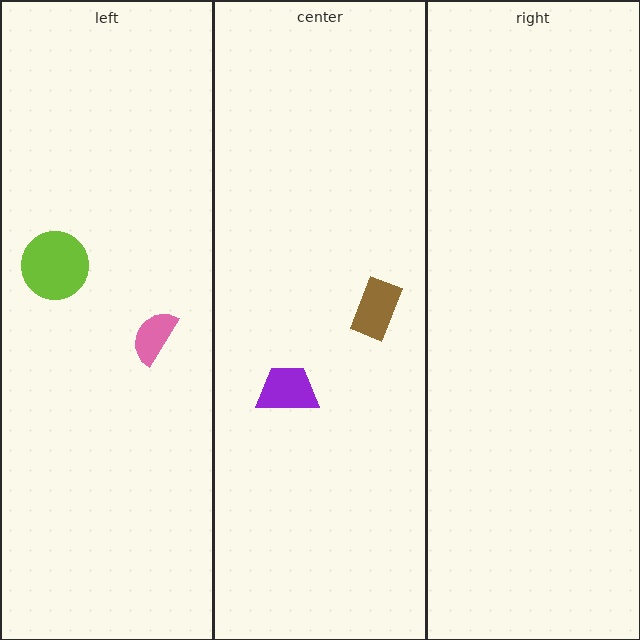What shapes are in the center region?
The brown rectangle, the purple trapezoid.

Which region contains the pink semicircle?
The left region.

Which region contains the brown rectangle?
The center region.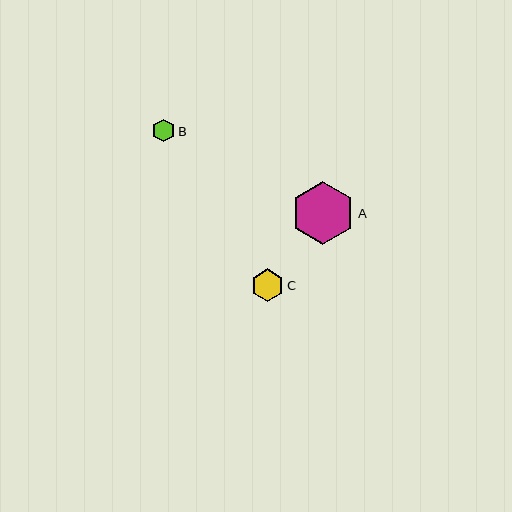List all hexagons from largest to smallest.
From largest to smallest: A, C, B.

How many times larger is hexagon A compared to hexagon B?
Hexagon A is approximately 2.8 times the size of hexagon B.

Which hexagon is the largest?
Hexagon A is the largest with a size of approximately 64 pixels.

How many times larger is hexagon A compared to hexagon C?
Hexagon A is approximately 1.9 times the size of hexagon C.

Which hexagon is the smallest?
Hexagon B is the smallest with a size of approximately 23 pixels.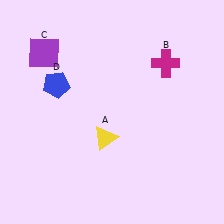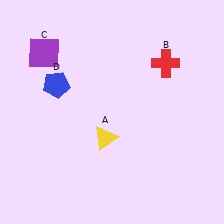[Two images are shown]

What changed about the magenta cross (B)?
In Image 1, B is magenta. In Image 2, it changed to red.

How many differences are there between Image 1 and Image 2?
There is 1 difference between the two images.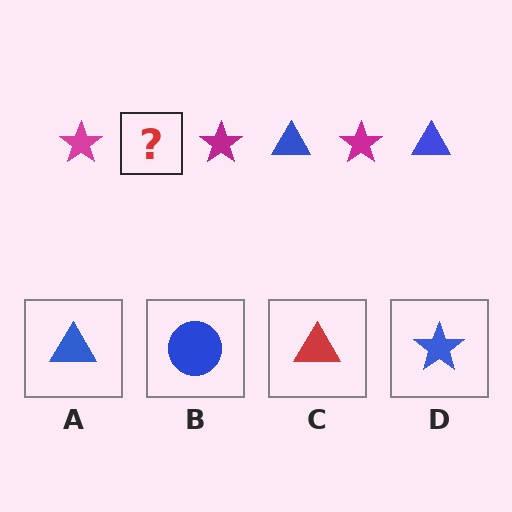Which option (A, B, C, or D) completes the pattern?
A.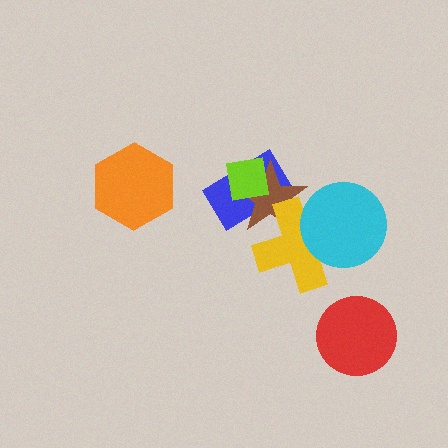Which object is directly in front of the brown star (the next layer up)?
The yellow cross is directly in front of the brown star.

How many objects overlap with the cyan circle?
1 object overlaps with the cyan circle.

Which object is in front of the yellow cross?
The cyan circle is in front of the yellow cross.